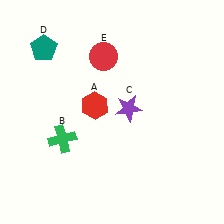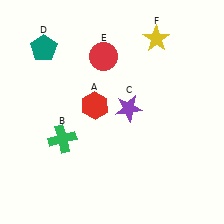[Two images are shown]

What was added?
A yellow star (F) was added in Image 2.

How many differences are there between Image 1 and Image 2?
There is 1 difference between the two images.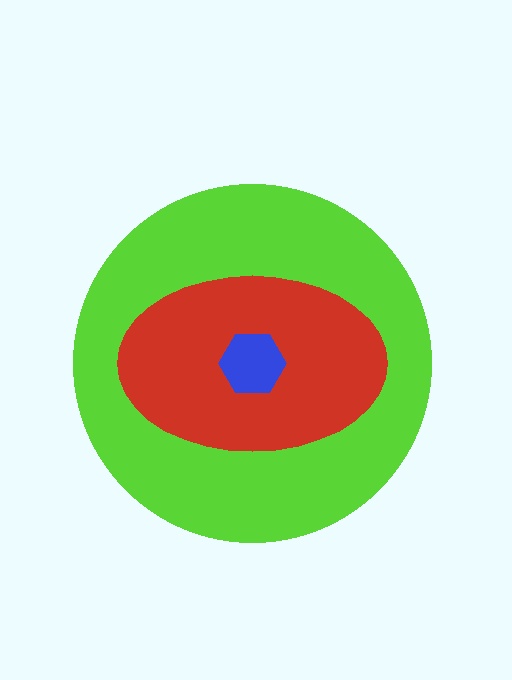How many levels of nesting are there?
3.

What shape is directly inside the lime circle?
The red ellipse.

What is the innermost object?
The blue hexagon.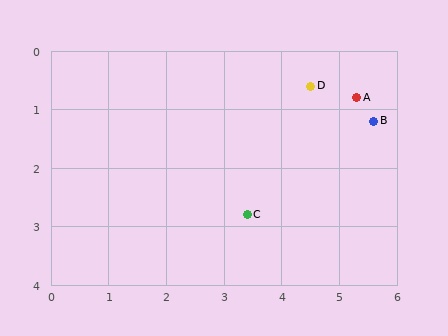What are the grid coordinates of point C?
Point C is at approximately (3.4, 2.8).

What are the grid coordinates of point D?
Point D is at approximately (4.5, 0.6).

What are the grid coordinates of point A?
Point A is at approximately (5.3, 0.8).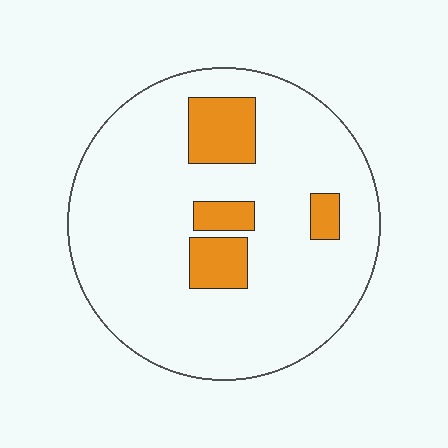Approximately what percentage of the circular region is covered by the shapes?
Approximately 15%.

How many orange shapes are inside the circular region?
4.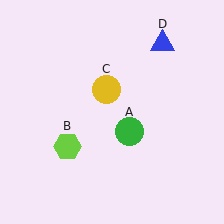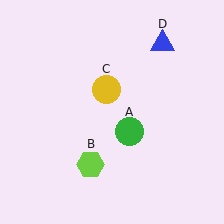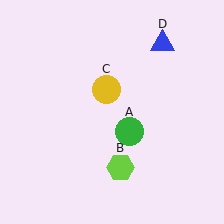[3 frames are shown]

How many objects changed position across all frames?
1 object changed position: lime hexagon (object B).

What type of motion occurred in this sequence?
The lime hexagon (object B) rotated counterclockwise around the center of the scene.